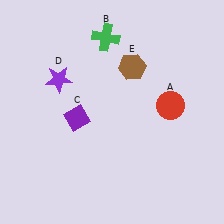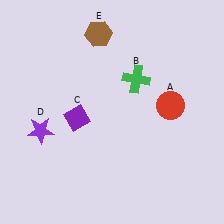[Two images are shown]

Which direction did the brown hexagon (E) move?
The brown hexagon (E) moved left.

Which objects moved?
The objects that moved are: the green cross (B), the purple star (D), the brown hexagon (E).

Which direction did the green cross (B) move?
The green cross (B) moved down.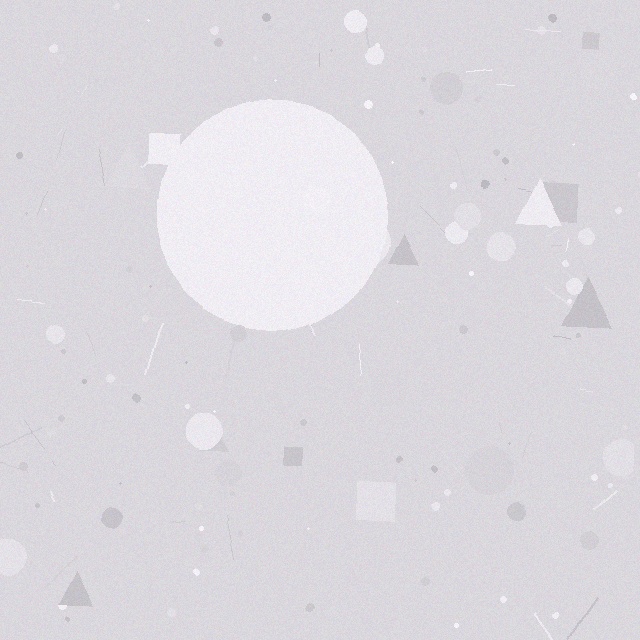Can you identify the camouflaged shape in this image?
The camouflaged shape is a circle.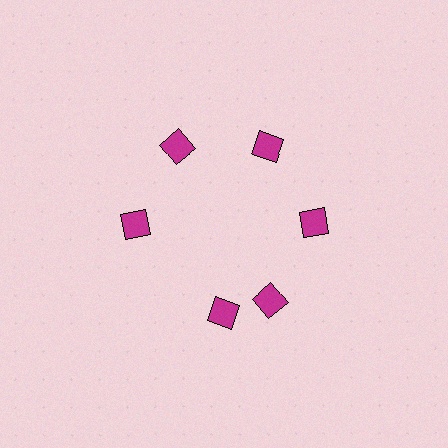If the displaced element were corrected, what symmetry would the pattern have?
It would have 6-fold rotational symmetry — the pattern would map onto itself every 60 degrees.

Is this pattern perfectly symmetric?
No. The 6 magenta diamonds are arranged in a ring, but one element near the 7 o'clock position is rotated out of alignment along the ring, breaking the 6-fold rotational symmetry.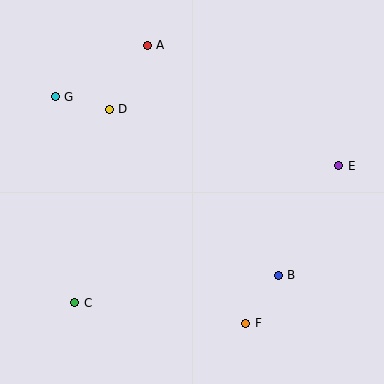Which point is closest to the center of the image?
Point D at (109, 109) is closest to the center.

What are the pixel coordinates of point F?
Point F is at (246, 323).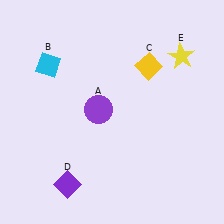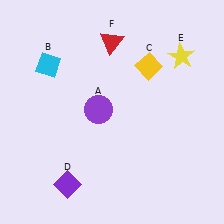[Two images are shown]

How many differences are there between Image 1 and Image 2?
There is 1 difference between the two images.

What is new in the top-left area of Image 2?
A red triangle (F) was added in the top-left area of Image 2.